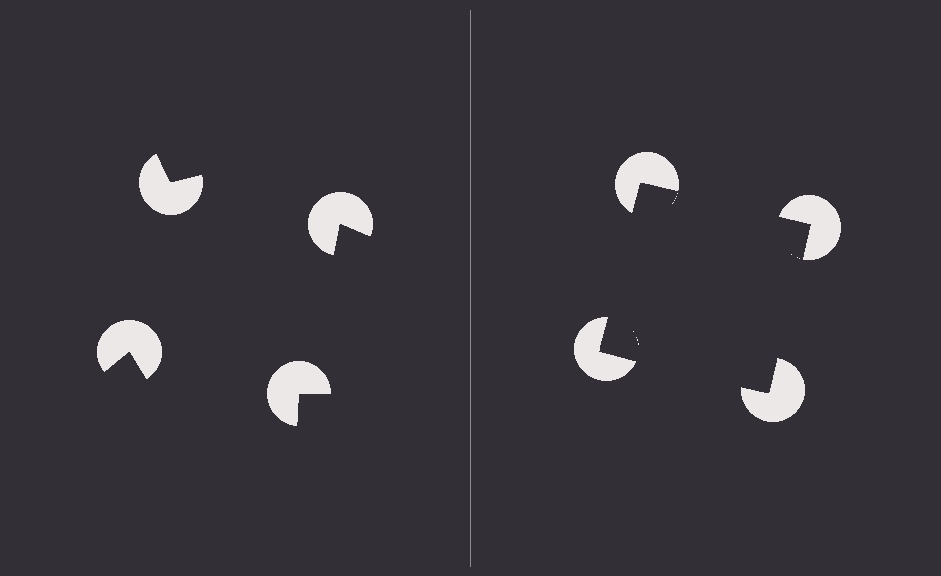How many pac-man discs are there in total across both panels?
8 — 4 on each side.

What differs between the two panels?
The pac-man discs are positioned identically on both sides; only the wedge orientations differ. On the right they align to a square; on the left they are misaligned.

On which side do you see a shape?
An illusory square appears on the right side. On the left side the wedge cuts are rotated, so no coherent shape forms.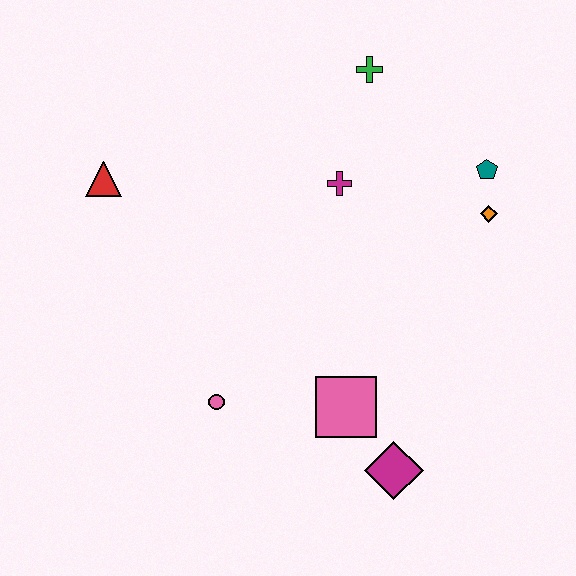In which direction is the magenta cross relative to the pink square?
The magenta cross is above the pink square.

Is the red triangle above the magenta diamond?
Yes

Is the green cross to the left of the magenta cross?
No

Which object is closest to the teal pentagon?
The orange diamond is closest to the teal pentagon.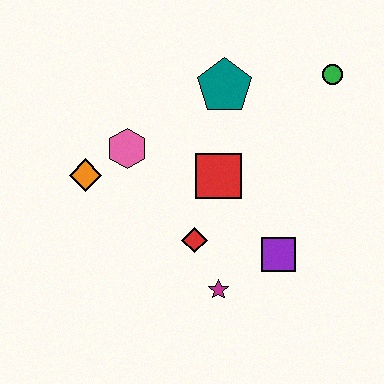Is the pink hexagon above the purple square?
Yes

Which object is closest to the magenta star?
The red diamond is closest to the magenta star.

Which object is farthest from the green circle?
The orange diamond is farthest from the green circle.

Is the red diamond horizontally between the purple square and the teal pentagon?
No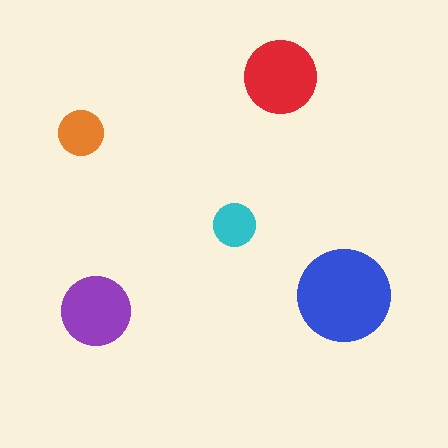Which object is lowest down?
The purple circle is bottommost.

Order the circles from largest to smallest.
the blue one, the red one, the purple one, the orange one, the cyan one.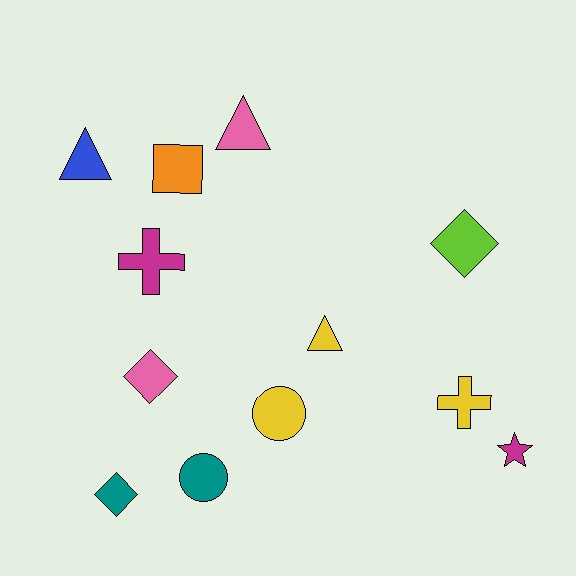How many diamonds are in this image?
There are 3 diamonds.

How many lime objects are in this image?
There is 1 lime object.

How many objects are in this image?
There are 12 objects.